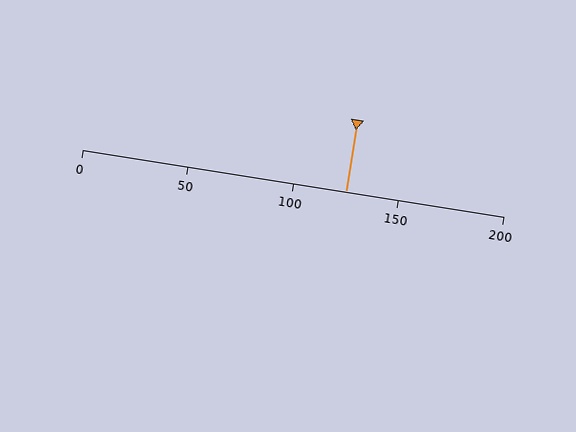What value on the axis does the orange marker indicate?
The marker indicates approximately 125.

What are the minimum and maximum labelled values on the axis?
The axis runs from 0 to 200.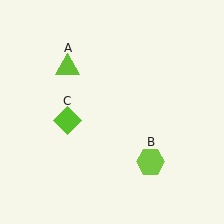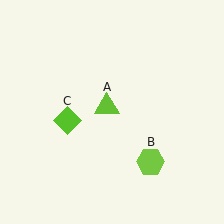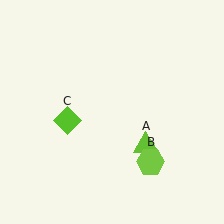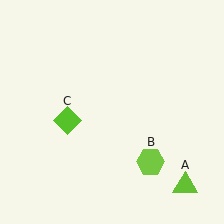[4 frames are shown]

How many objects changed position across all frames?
1 object changed position: lime triangle (object A).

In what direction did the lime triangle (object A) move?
The lime triangle (object A) moved down and to the right.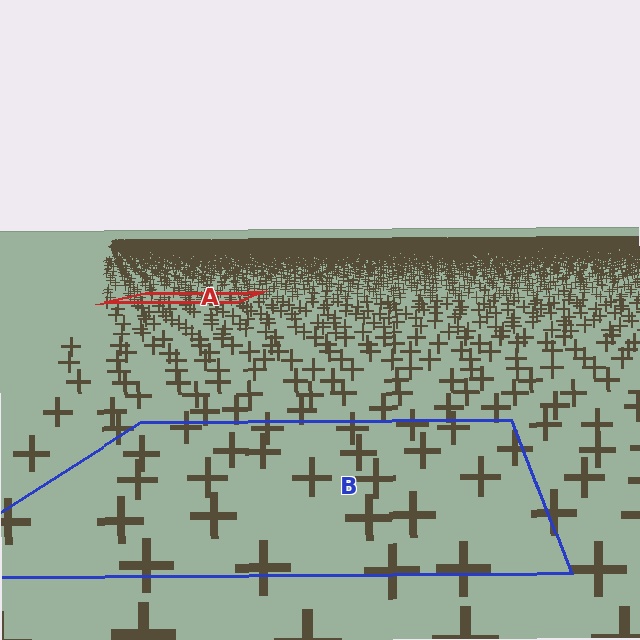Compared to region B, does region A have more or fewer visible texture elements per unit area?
Region A has more texture elements per unit area — they are packed more densely because it is farther away.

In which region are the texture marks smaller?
The texture marks are smaller in region A, because it is farther away.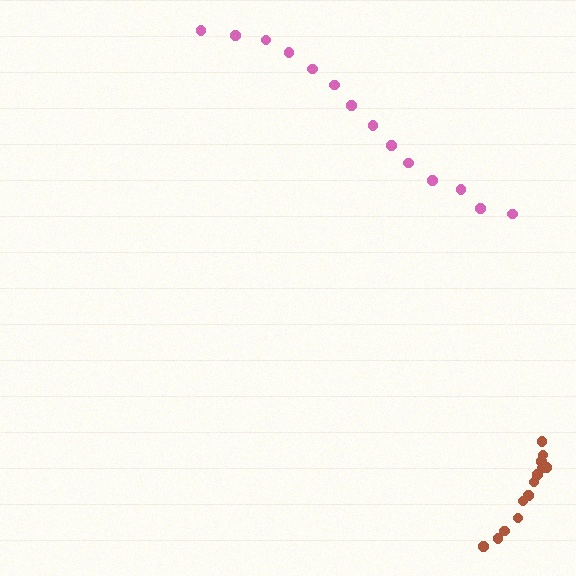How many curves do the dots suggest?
There are 2 distinct paths.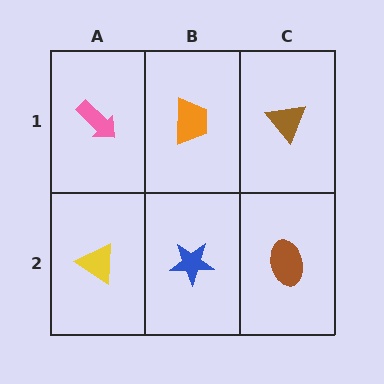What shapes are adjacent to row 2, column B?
An orange trapezoid (row 1, column B), a yellow triangle (row 2, column A), a brown ellipse (row 2, column C).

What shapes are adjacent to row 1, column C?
A brown ellipse (row 2, column C), an orange trapezoid (row 1, column B).